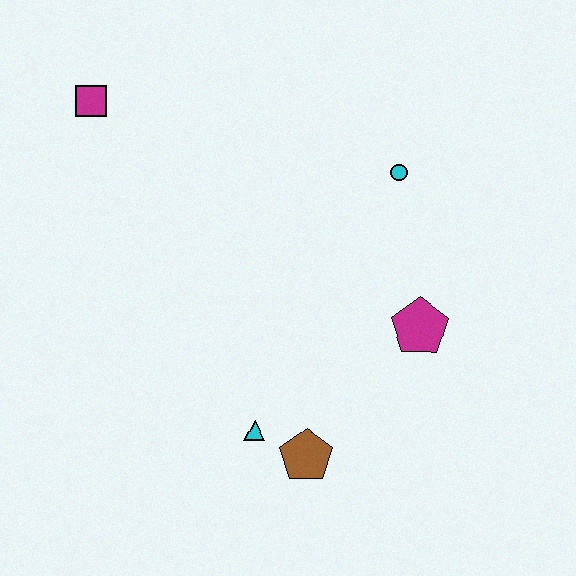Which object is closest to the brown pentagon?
The cyan triangle is closest to the brown pentagon.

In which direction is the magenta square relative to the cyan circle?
The magenta square is to the left of the cyan circle.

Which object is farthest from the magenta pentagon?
The magenta square is farthest from the magenta pentagon.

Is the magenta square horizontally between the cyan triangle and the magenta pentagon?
No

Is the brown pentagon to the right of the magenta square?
Yes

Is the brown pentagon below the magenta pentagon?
Yes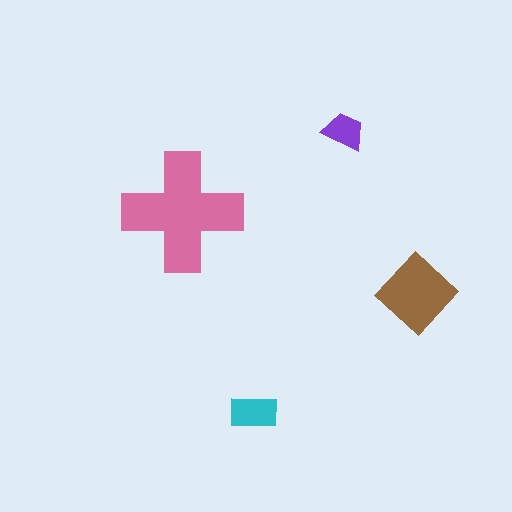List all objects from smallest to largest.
The purple trapezoid, the cyan rectangle, the brown diamond, the pink cross.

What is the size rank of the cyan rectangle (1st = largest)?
3rd.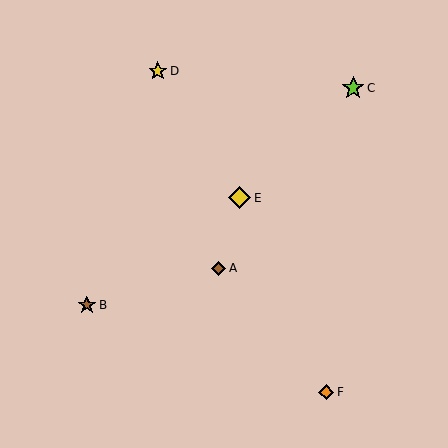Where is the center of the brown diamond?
The center of the brown diamond is at (219, 268).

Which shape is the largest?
The lime star (labeled C) is the largest.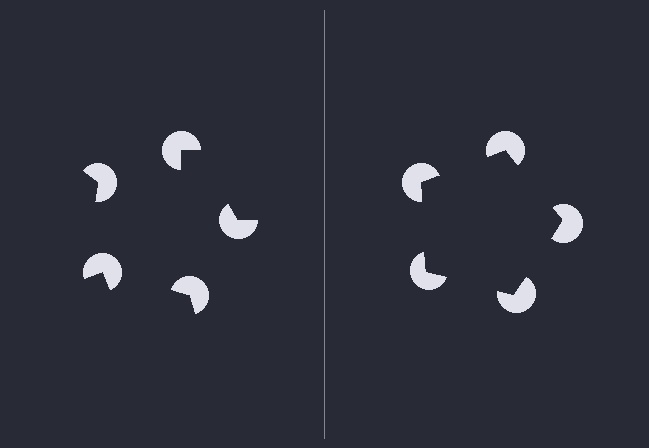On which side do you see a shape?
An illusory pentagon appears on the right side. On the left side the wedge cuts are rotated, so no coherent shape forms.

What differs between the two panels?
The pac-man discs are positioned identically on both sides; only the wedge orientations differ. On the right they align to a pentagon; on the left they are misaligned.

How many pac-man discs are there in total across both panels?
10 — 5 on each side.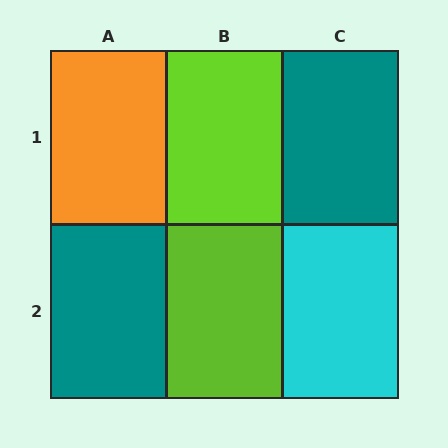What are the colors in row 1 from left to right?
Orange, lime, teal.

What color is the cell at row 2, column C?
Cyan.